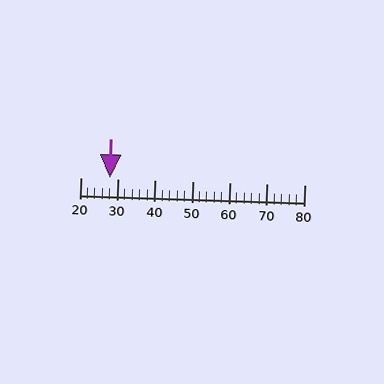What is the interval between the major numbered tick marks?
The major tick marks are spaced 10 units apart.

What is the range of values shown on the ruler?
The ruler shows values from 20 to 80.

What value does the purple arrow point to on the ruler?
The purple arrow points to approximately 28.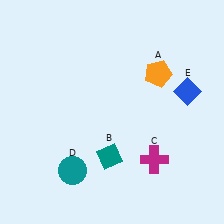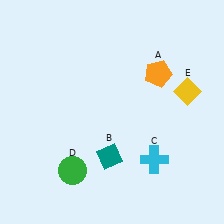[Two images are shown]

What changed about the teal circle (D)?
In Image 1, D is teal. In Image 2, it changed to green.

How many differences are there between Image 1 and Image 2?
There are 3 differences between the two images.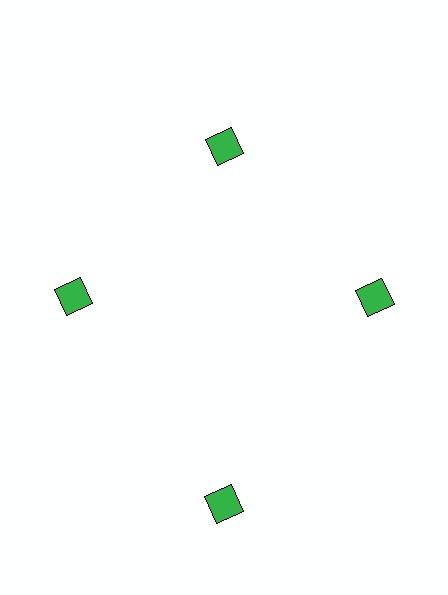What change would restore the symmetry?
The symmetry would be restored by moving it inward, back onto the ring so that all 4 squares sit at equal angles and equal distance from the center.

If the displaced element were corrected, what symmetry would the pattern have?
It would have 4-fold rotational symmetry — the pattern would map onto itself every 90 degrees.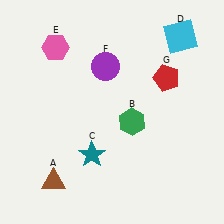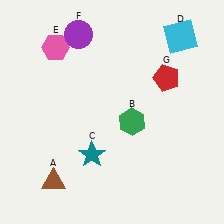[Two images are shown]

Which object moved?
The purple circle (F) moved up.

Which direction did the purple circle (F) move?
The purple circle (F) moved up.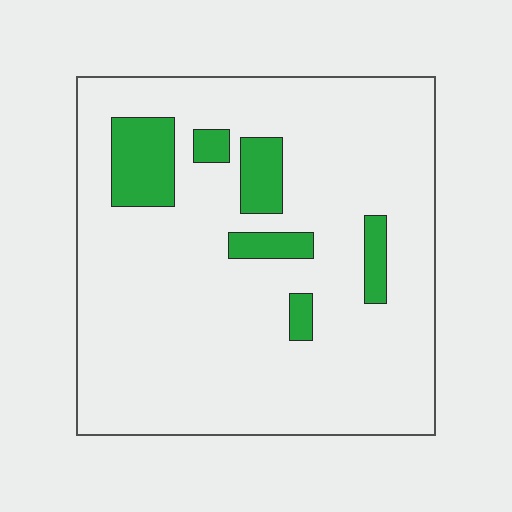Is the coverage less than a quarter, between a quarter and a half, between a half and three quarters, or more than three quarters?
Less than a quarter.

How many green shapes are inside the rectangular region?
6.